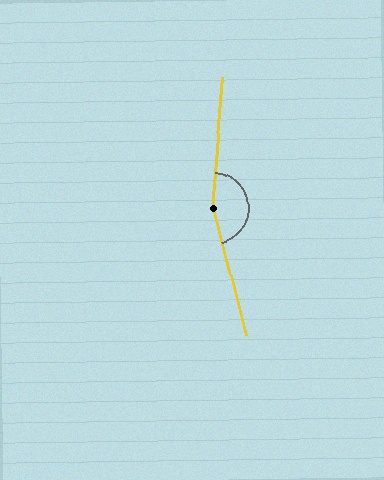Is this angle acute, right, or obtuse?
It is obtuse.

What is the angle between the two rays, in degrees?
Approximately 161 degrees.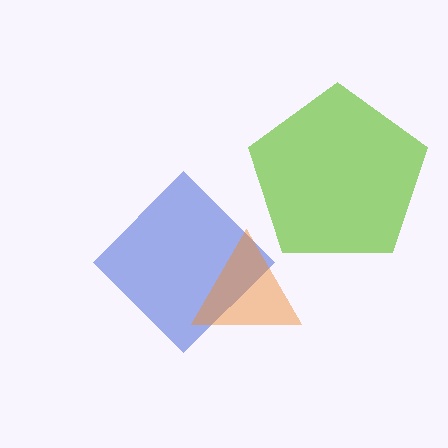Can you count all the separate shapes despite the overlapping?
Yes, there are 3 separate shapes.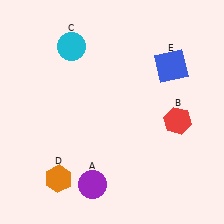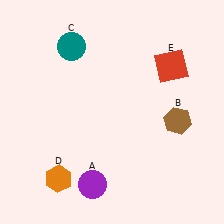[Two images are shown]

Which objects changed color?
B changed from red to brown. C changed from cyan to teal. E changed from blue to red.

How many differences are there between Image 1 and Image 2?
There are 3 differences between the two images.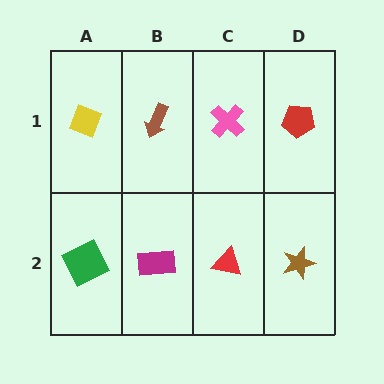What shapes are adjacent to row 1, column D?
A brown star (row 2, column D), a pink cross (row 1, column C).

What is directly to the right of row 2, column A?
A magenta rectangle.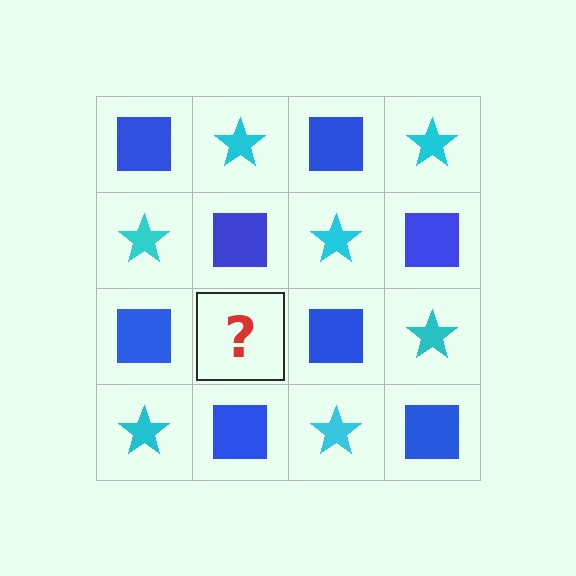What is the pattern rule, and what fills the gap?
The rule is that it alternates blue square and cyan star in a checkerboard pattern. The gap should be filled with a cyan star.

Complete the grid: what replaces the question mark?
The question mark should be replaced with a cyan star.